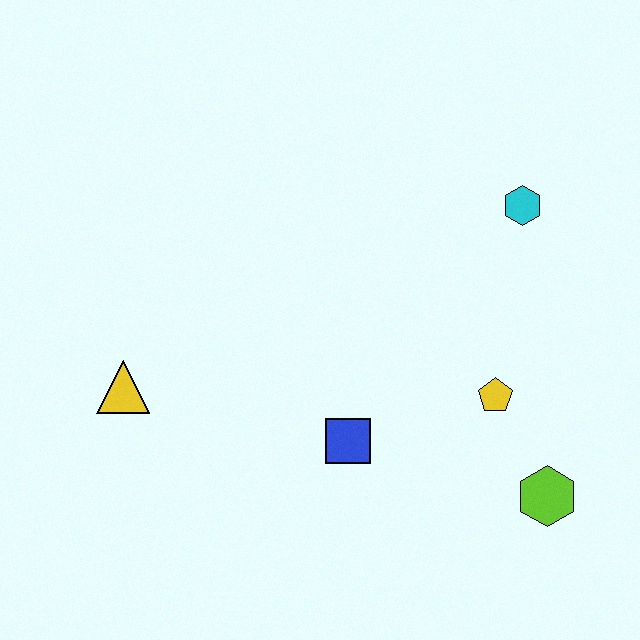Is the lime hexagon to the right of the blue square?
Yes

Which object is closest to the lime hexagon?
The yellow pentagon is closest to the lime hexagon.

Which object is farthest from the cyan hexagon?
The yellow triangle is farthest from the cyan hexagon.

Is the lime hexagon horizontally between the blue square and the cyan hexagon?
No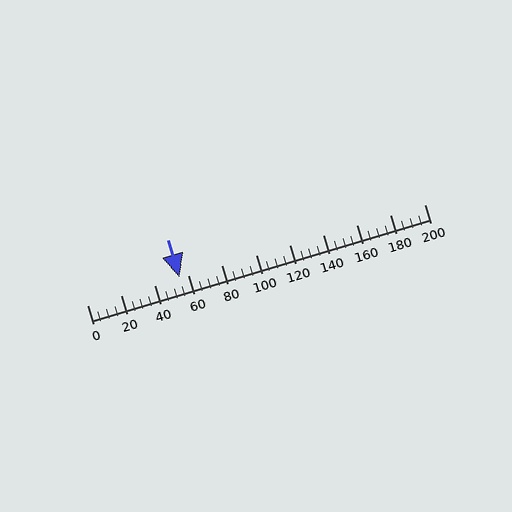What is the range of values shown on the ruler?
The ruler shows values from 0 to 200.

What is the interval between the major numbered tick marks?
The major tick marks are spaced 20 units apart.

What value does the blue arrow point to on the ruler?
The blue arrow points to approximately 55.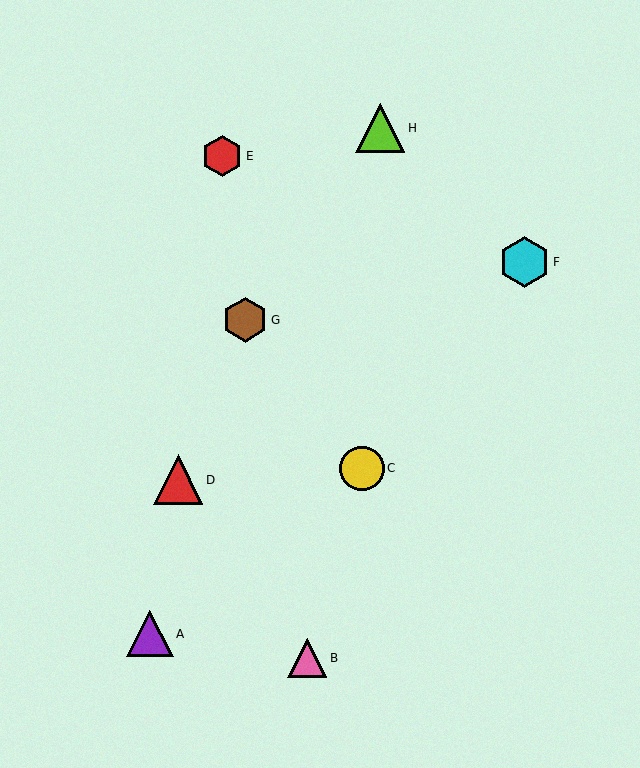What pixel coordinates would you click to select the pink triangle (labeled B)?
Click at (307, 658) to select the pink triangle B.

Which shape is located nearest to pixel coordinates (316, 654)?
The pink triangle (labeled B) at (307, 658) is nearest to that location.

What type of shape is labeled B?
Shape B is a pink triangle.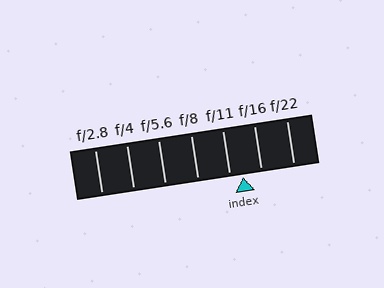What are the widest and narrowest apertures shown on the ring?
The widest aperture shown is f/2.8 and the narrowest is f/22.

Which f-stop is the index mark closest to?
The index mark is closest to f/11.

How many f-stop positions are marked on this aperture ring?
There are 7 f-stop positions marked.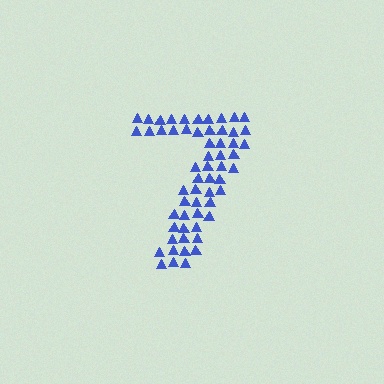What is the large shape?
The large shape is the digit 7.